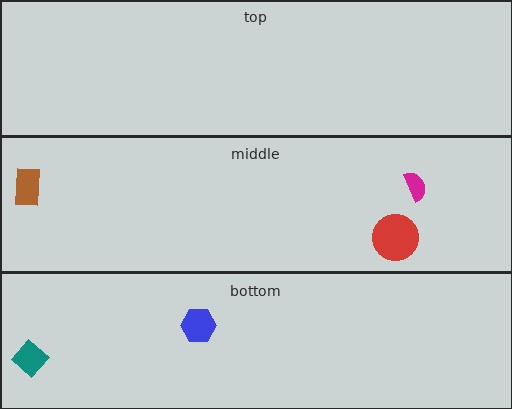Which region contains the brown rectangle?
The middle region.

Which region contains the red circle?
The middle region.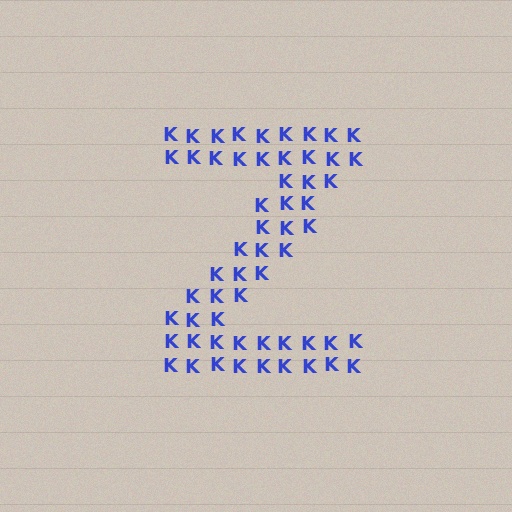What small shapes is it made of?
It is made of small letter K's.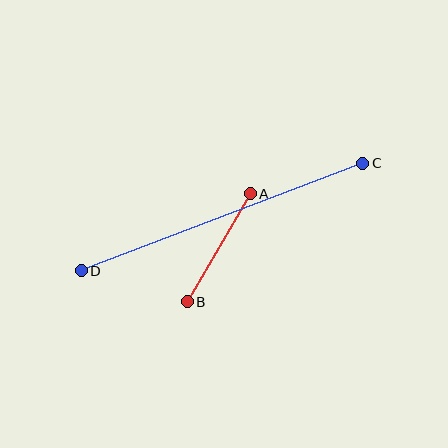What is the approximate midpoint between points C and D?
The midpoint is at approximately (222, 217) pixels.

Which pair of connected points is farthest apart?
Points C and D are farthest apart.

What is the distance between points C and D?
The distance is approximately 301 pixels.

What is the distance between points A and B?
The distance is approximately 125 pixels.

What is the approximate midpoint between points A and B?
The midpoint is at approximately (219, 248) pixels.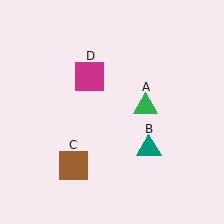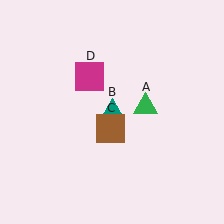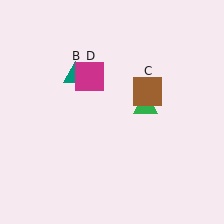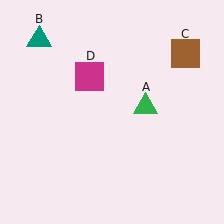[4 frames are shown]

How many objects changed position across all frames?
2 objects changed position: teal triangle (object B), brown square (object C).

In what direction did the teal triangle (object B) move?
The teal triangle (object B) moved up and to the left.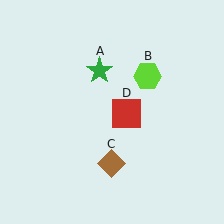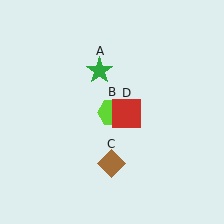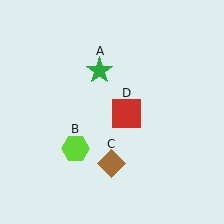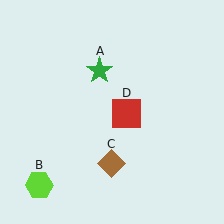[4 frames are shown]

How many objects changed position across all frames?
1 object changed position: lime hexagon (object B).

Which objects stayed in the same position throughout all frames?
Green star (object A) and brown diamond (object C) and red square (object D) remained stationary.